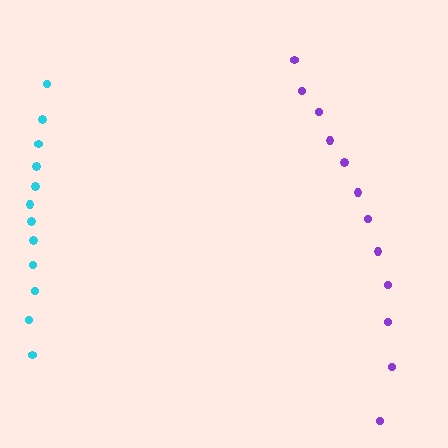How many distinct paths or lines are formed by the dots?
There are 2 distinct paths.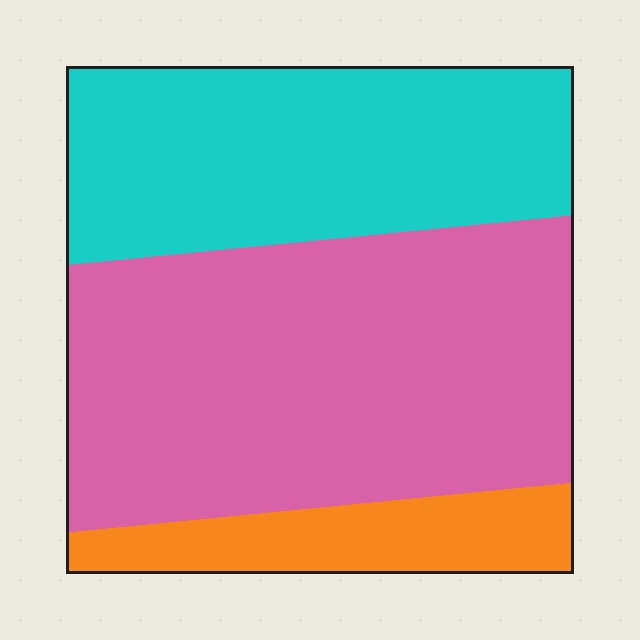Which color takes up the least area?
Orange, at roughly 15%.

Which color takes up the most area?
Pink, at roughly 55%.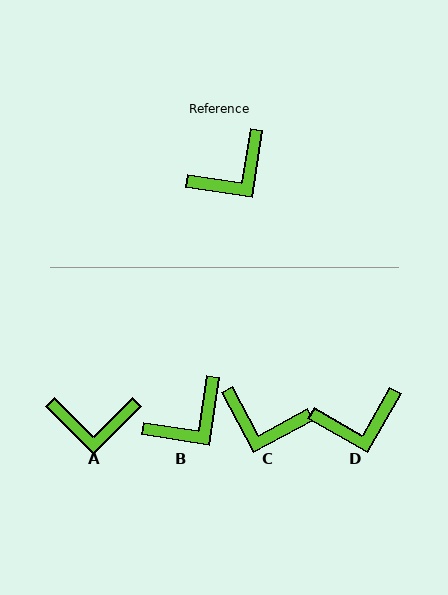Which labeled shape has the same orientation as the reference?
B.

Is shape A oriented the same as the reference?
No, it is off by about 37 degrees.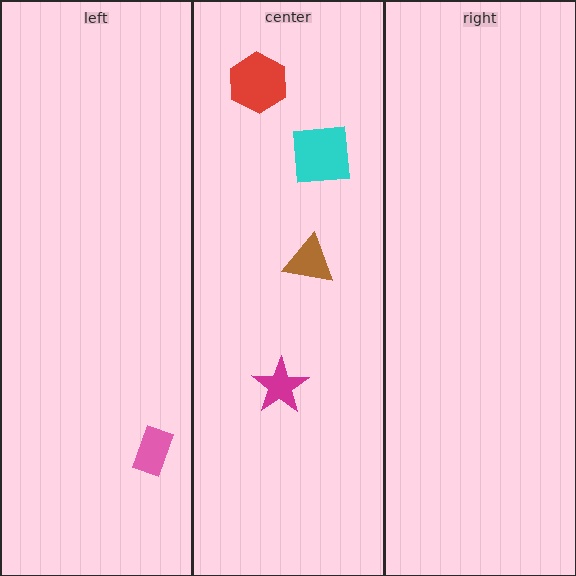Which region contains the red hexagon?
The center region.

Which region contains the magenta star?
The center region.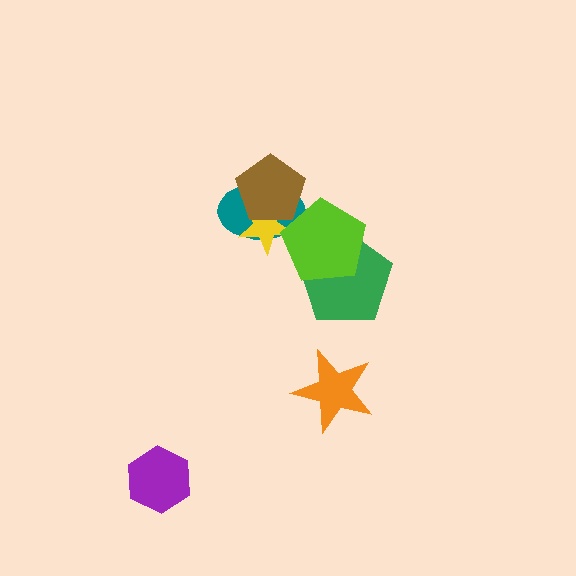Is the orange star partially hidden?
No, no other shape covers it.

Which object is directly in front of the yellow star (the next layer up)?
The lime pentagon is directly in front of the yellow star.